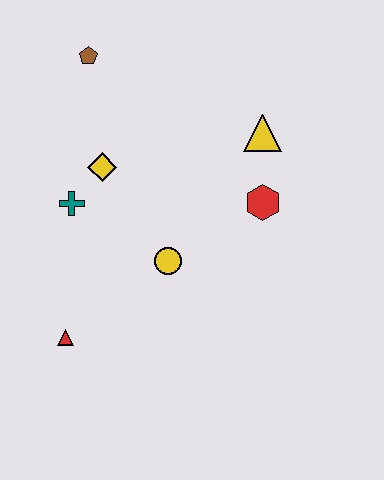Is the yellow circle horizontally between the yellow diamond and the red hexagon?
Yes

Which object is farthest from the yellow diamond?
The red triangle is farthest from the yellow diamond.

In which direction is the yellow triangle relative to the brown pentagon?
The yellow triangle is to the right of the brown pentagon.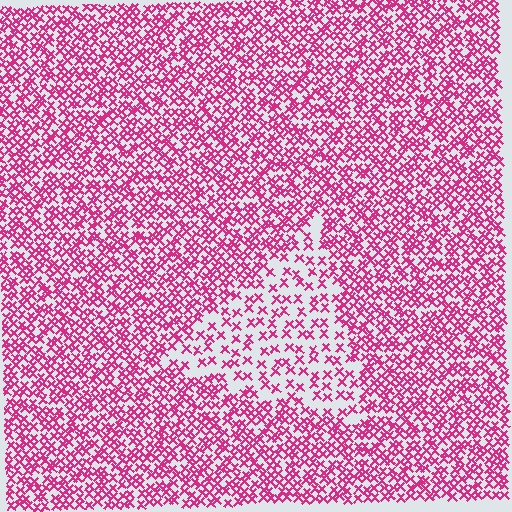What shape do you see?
I see a triangle.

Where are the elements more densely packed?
The elements are more densely packed outside the triangle boundary.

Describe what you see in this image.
The image contains small magenta elements arranged at two different densities. A triangle-shaped region is visible where the elements are less densely packed than the surrounding area.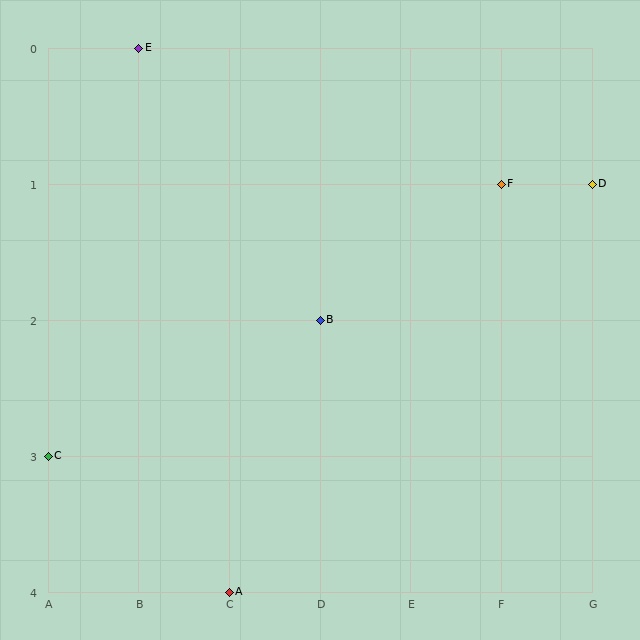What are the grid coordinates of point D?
Point D is at grid coordinates (G, 1).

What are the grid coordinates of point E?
Point E is at grid coordinates (B, 0).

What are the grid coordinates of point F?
Point F is at grid coordinates (F, 1).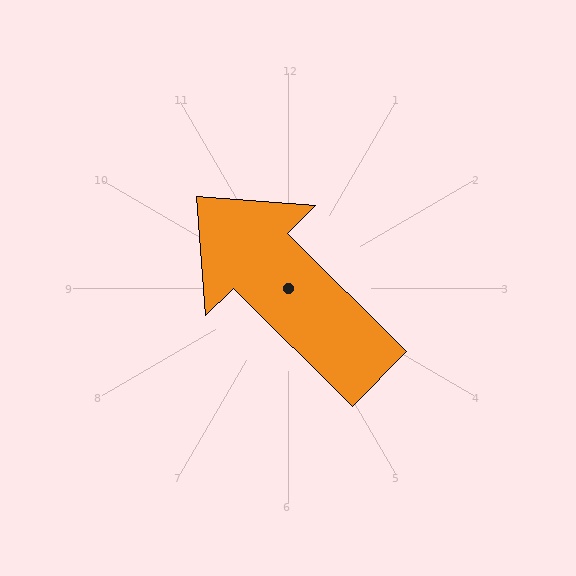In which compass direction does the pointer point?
Northwest.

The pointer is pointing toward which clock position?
Roughly 10 o'clock.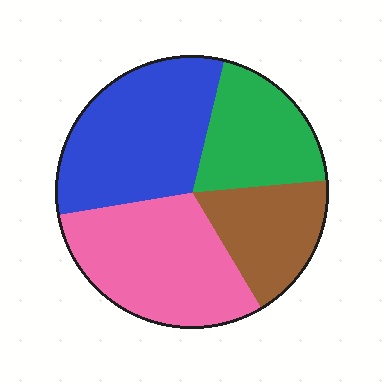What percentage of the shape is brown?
Brown covers about 20% of the shape.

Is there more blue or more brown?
Blue.